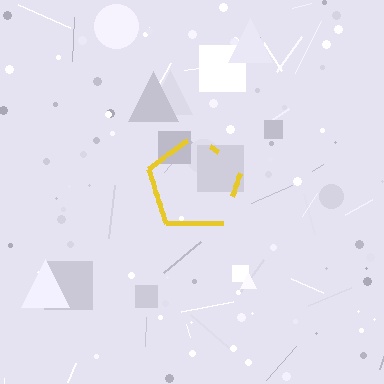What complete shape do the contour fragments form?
The contour fragments form a pentagon.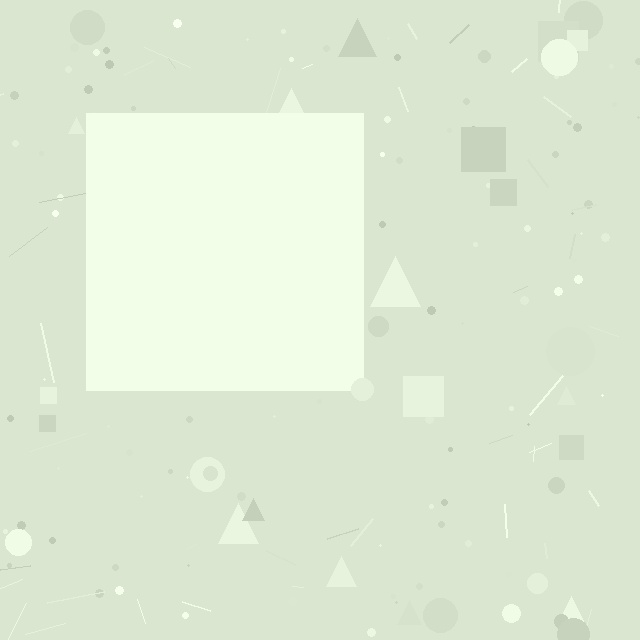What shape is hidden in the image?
A square is hidden in the image.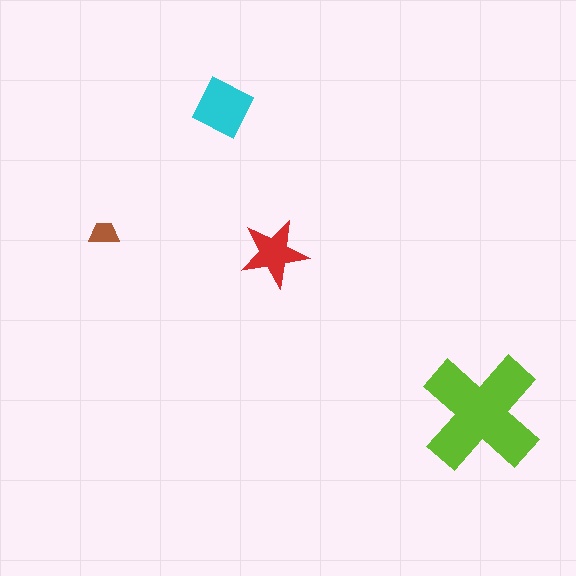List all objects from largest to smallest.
The lime cross, the cyan diamond, the red star, the brown trapezoid.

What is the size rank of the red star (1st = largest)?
3rd.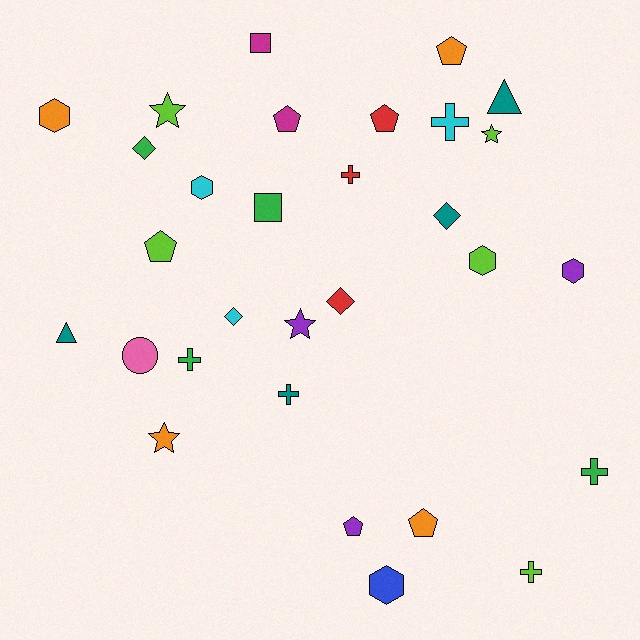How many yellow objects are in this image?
There are no yellow objects.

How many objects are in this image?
There are 30 objects.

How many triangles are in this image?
There are 2 triangles.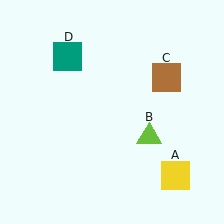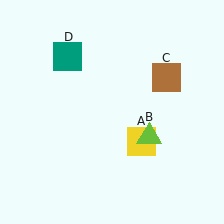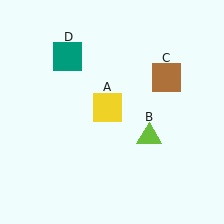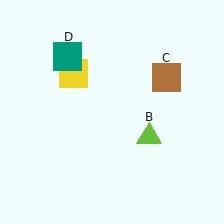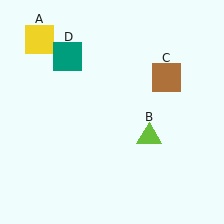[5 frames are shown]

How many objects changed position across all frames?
1 object changed position: yellow square (object A).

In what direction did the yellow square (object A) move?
The yellow square (object A) moved up and to the left.